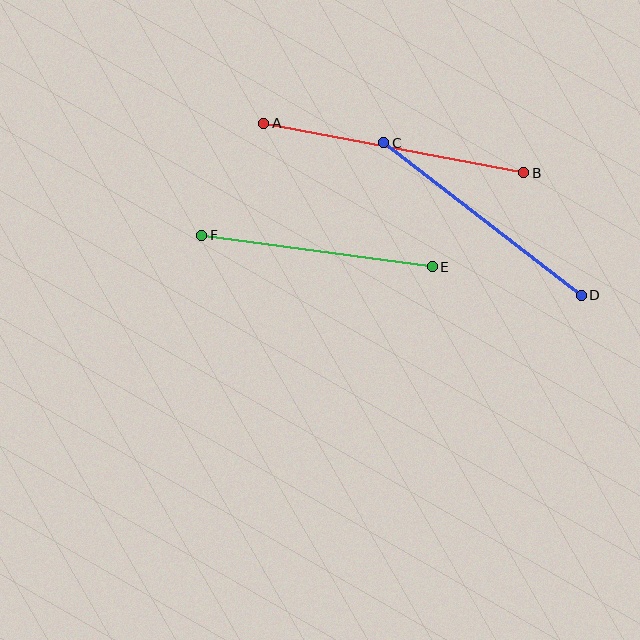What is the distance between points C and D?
The distance is approximately 250 pixels.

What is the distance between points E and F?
The distance is approximately 233 pixels.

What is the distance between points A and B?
The distance is approximately 265 pixels.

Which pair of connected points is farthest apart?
Points A and B are farthest apart.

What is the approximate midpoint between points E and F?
The midpoint is at approximately (317, 251) pixels.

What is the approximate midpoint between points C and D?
The midpoint is at approximately (483, 219) pixels.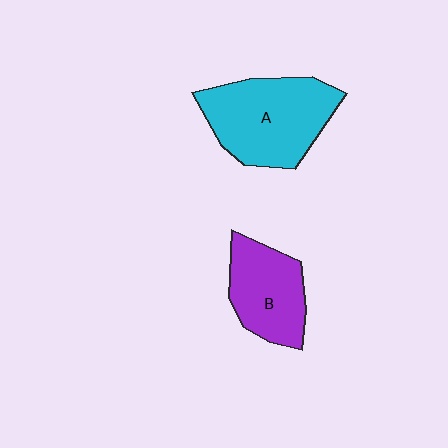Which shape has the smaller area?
Shape B (purple).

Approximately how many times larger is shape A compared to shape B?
Approximately 1.4 times.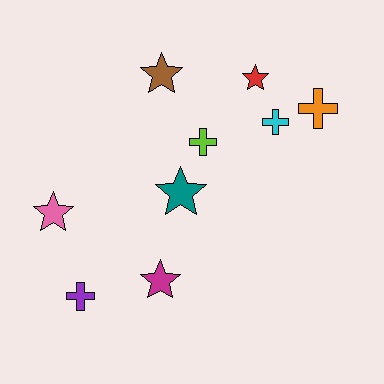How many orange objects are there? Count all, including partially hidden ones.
There is 1 orange object.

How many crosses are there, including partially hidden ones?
There are 4 crosses.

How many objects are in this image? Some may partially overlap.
There are 9 objects.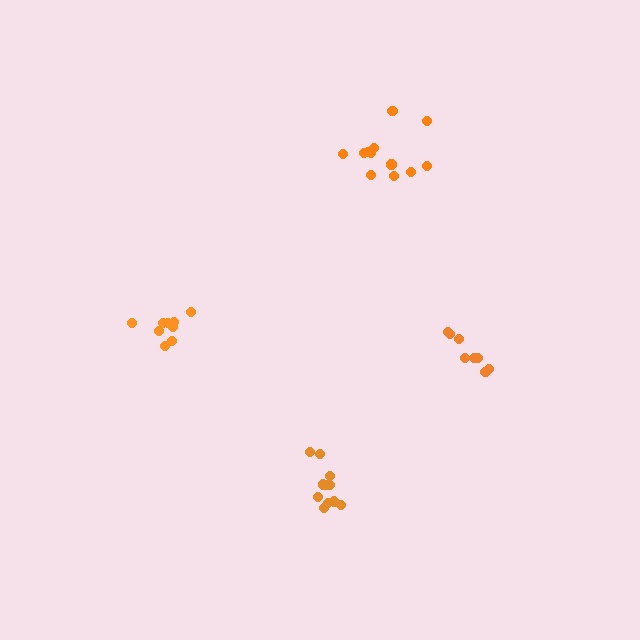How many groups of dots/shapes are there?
There are 4 groups.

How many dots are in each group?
Group 1: 11 dots, Group 2: 12 dots, Group 3: 8 dots, Group 4: 9 dots (40 total).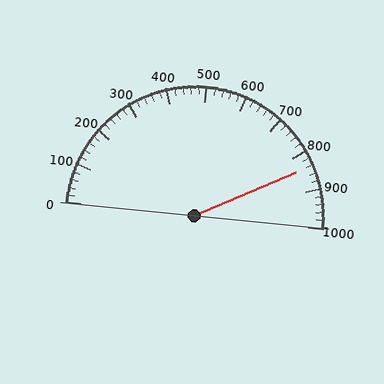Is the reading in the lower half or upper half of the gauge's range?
The reading is in the upper half of the range (0 to 1000).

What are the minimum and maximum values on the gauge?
The gauge ranges from 0 to 1000.